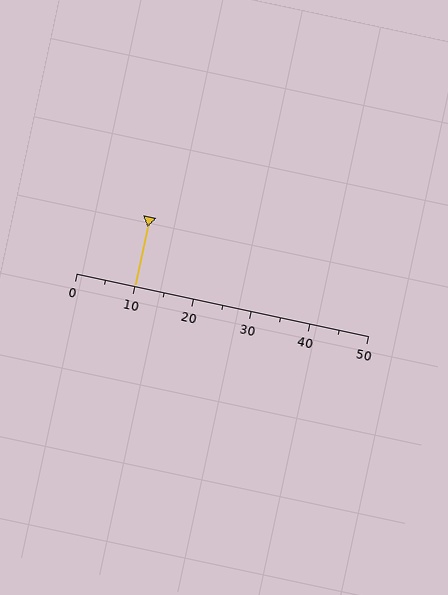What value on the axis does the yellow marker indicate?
The marker indicates approximately 10.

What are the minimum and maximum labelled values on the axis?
The axis runs from 0 to 50.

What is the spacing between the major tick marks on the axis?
The major ticks are spaced 10 apart.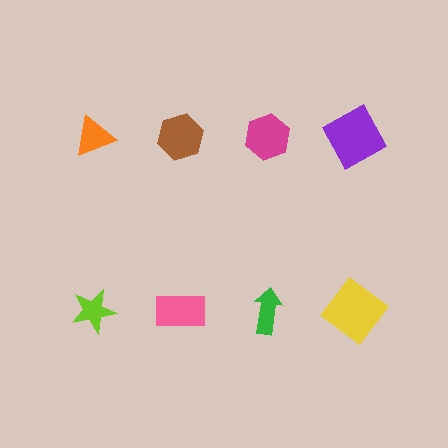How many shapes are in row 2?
4 shapes.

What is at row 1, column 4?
A purple square.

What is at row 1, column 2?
A brown hexagon.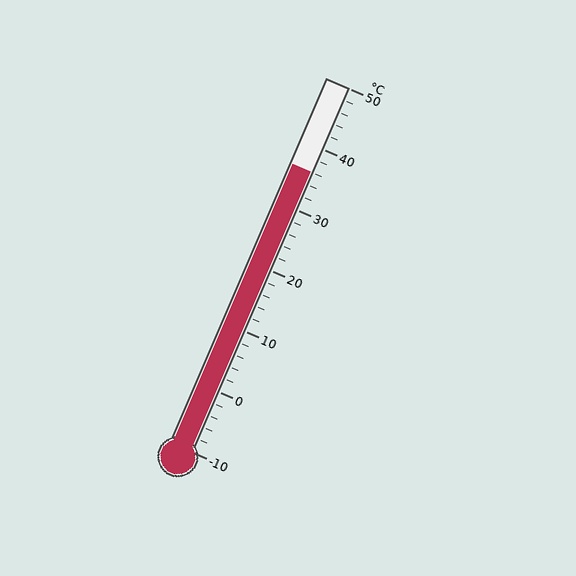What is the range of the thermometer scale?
The thermometer scale ranges from -10°C to 50°C.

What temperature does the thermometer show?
The thermometer shows approximately 36°C.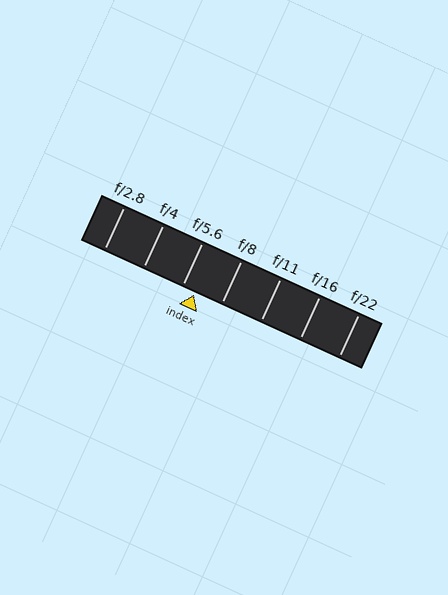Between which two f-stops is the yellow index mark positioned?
The index mark is between f/5.6 and f/8.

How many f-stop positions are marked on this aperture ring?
There are 7 f-stop positions marked.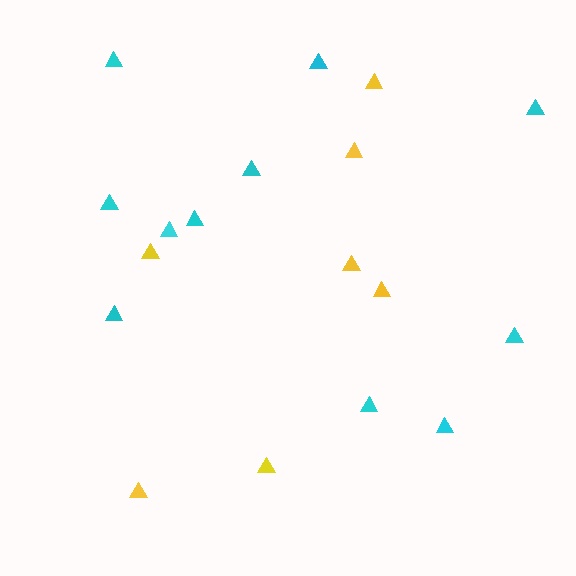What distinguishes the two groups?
There are 2 groups: one group of yellow triangles (7) and one group of cyan triangles (11).